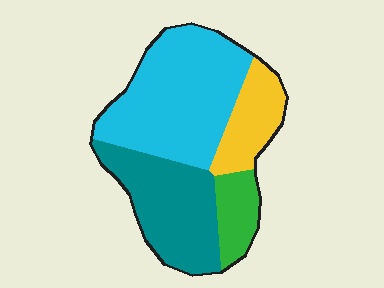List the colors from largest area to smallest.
From largest to smallest: cyan, teal, yellow, green.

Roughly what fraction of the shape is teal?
Teal takes up about one third (1/3) of the shape.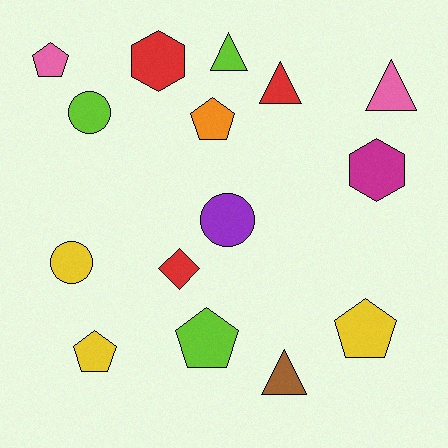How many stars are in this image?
There are no stars.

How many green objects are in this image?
There are no green objects.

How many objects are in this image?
There are 15 objects.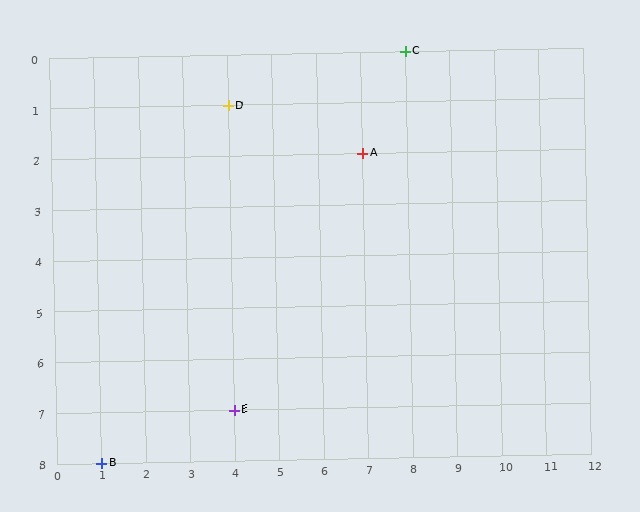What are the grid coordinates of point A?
Point A is at grid coordinates (7, 2).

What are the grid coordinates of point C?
Point C is at grid coordinates (8, 0).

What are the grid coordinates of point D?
Point D is at grid coordinates (4, 1).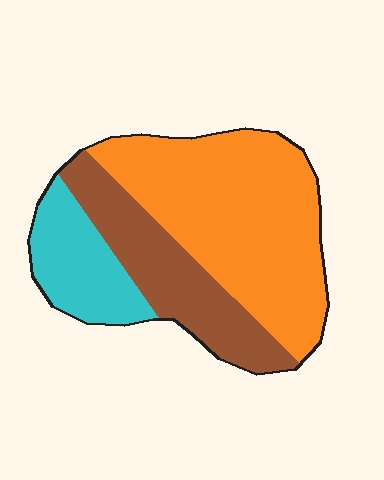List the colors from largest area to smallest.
From largest to smallest: orange, brown, cyan.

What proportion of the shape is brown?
Brown covers roughly 25% of the shape.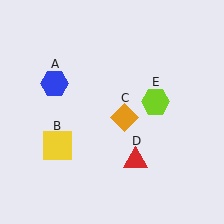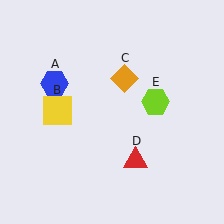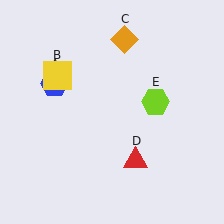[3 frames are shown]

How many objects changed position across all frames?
2 objects changed position: yellow square (object B), orange diamond (object C).